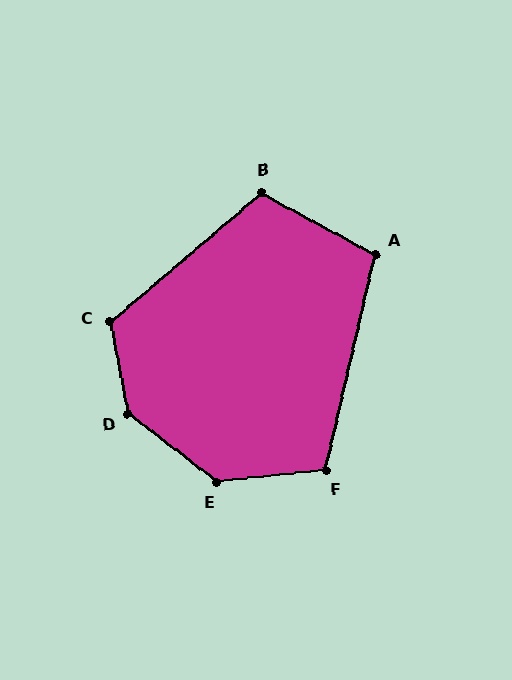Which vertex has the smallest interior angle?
A, at approximately 105 degrees.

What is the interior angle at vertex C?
Approximately 119 degrees (obtuse).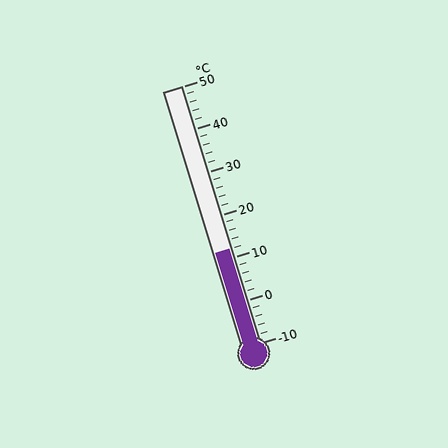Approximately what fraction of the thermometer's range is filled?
The thermometer is filled to approximately 35% of its range.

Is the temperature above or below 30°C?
The temperature is below 30°C.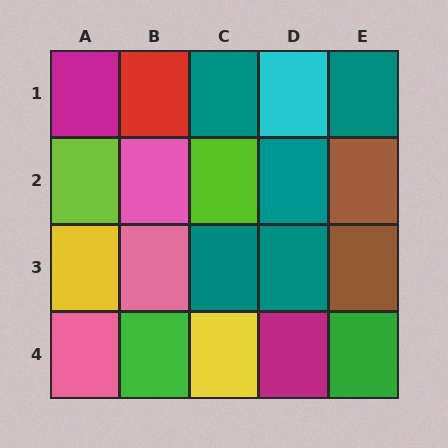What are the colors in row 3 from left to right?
Yellow, pink, teal, teal, brown.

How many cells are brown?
2 cells are brown.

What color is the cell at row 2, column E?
Brown.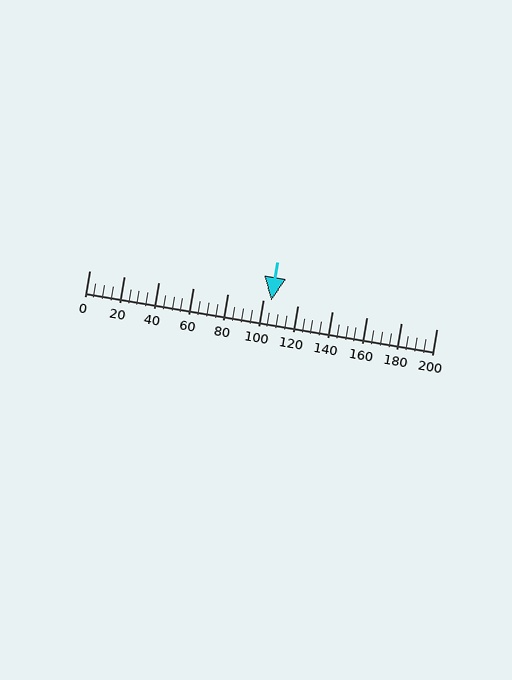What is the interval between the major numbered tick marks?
The major tick marks are spaced 20 units apart.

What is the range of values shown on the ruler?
The ruler shows values from 0 to 200.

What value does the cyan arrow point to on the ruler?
The cyan arrow points to approximately 105.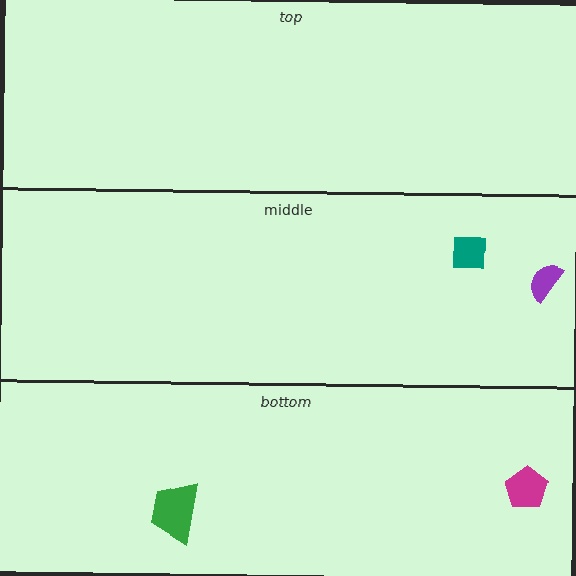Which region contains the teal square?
The middle region.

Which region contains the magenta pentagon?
The bottom region.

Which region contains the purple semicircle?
The middle region.